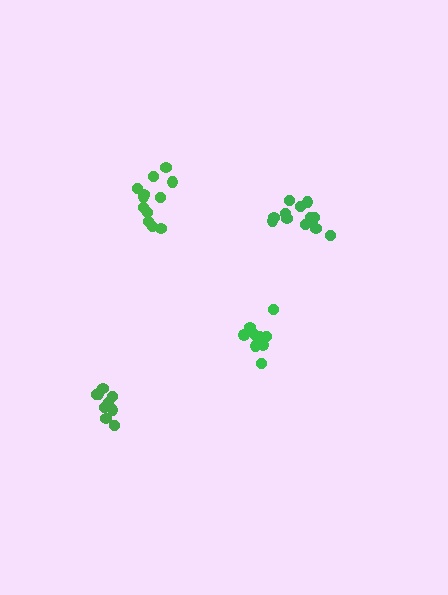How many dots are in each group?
Group 1: 12 dots, Group 2: 13 dots, Group 3: 10 dots, Group 4: 9 dots (44 total).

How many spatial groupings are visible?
There are 4 spatial groupings.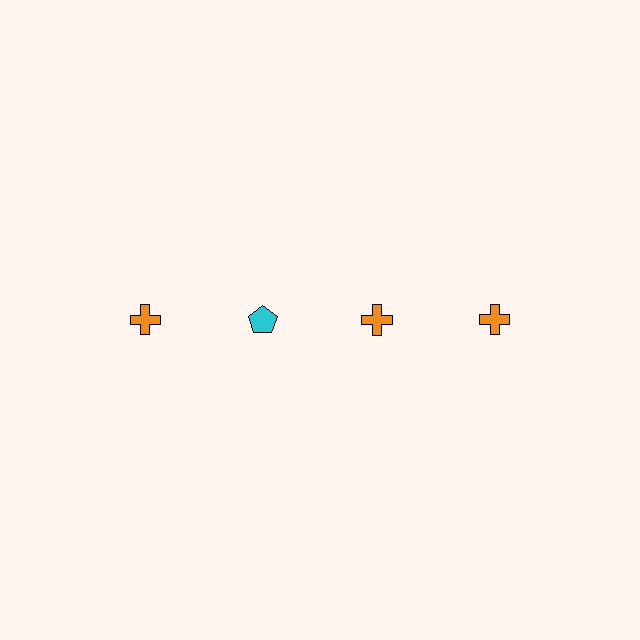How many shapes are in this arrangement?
There are 4 shapes arranged in a grid pattern.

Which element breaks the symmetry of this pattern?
The cyan pentagon in the top row, second from left column breaks the symmetry. All other shapes are orange crosses.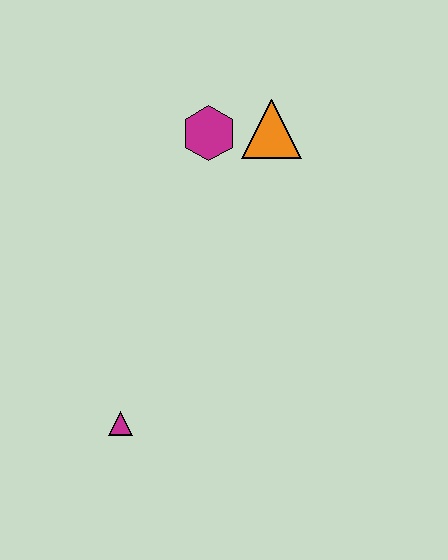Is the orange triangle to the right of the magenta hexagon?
Yes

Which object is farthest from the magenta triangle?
The orange triangle is farthest from the magenta triangle.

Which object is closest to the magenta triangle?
The magenta hexagon is closest to the magenta triangle.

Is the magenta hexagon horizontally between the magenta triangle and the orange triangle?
Yes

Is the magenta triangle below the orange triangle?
Yes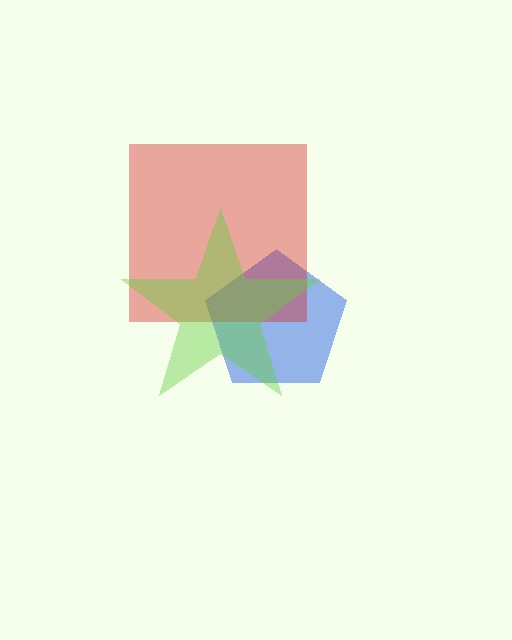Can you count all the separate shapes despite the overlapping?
Yes, there are 3 separate shapes.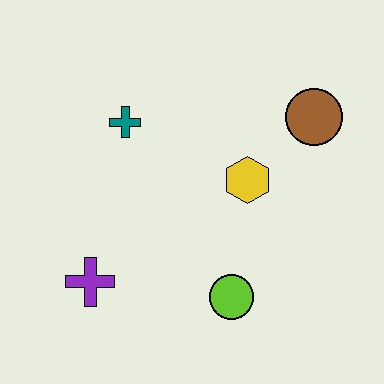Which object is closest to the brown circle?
The yellow hexagon is closest to the brown circle.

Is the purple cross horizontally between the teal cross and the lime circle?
No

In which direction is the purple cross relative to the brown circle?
The purple cross is to the left of the brown circle.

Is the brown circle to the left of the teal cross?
No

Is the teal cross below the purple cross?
No